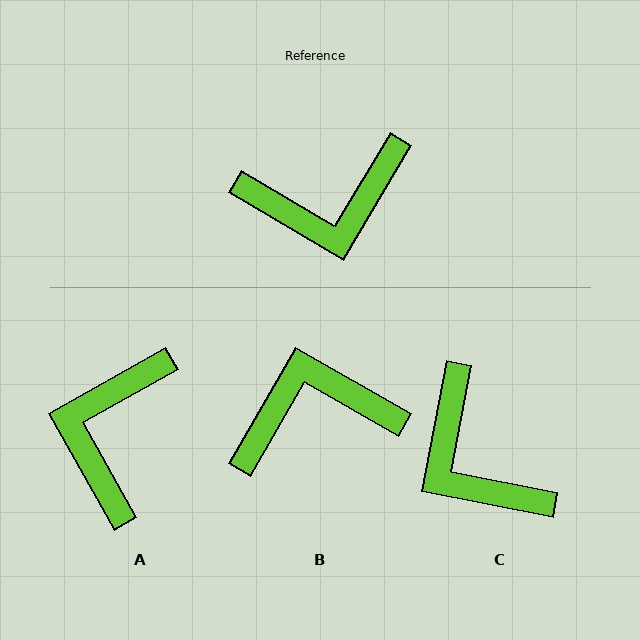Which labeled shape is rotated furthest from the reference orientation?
B, about 179 degrees away.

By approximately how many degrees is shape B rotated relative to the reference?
Approximately 179 degrees clockwise.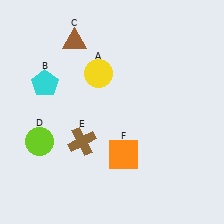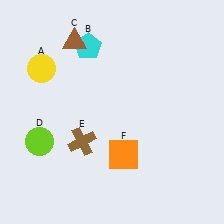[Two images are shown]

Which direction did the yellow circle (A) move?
The yellow circle (A) moved left.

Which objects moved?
The objects that moved are: the yellow circle (A), the cyan pentagon (B).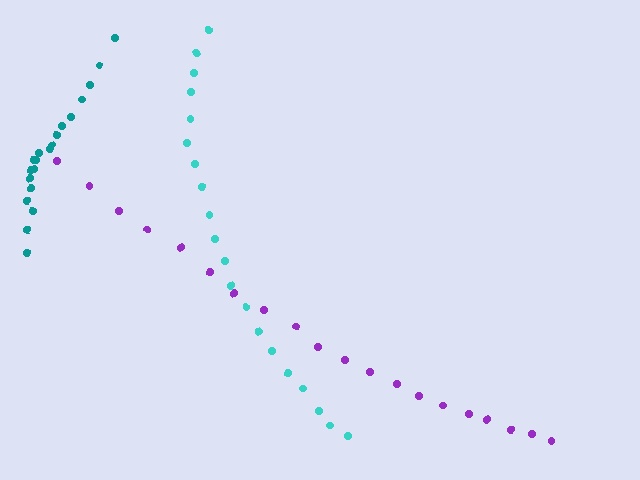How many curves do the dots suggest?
There are 3 distinct paths.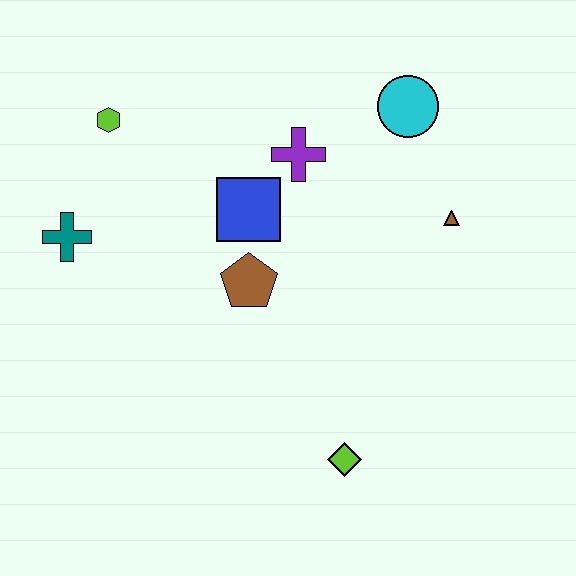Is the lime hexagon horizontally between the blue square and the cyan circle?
No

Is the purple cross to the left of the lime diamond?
Yes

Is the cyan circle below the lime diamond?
No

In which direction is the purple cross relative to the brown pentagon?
The purple cross is above the brown pentagon.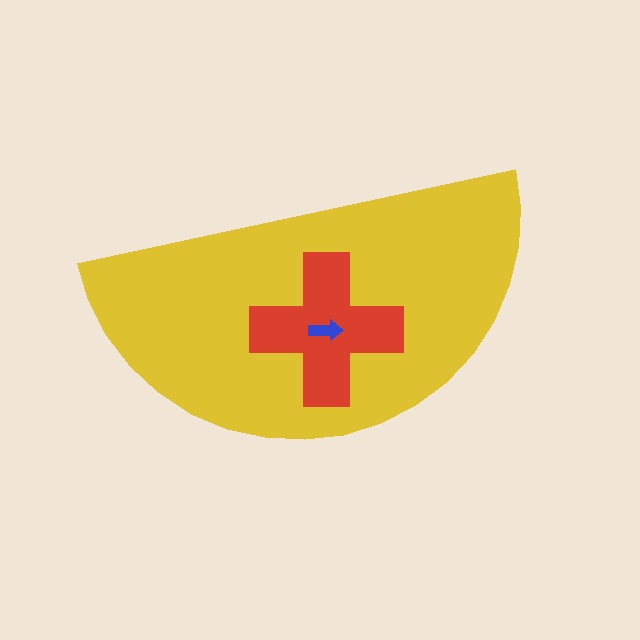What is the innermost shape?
The blue arrow.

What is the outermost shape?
The yellow semicircle.